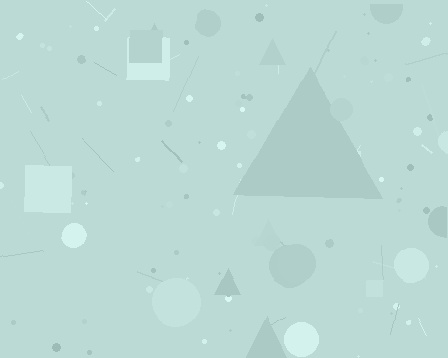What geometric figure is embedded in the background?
A triangle is embedded in the background.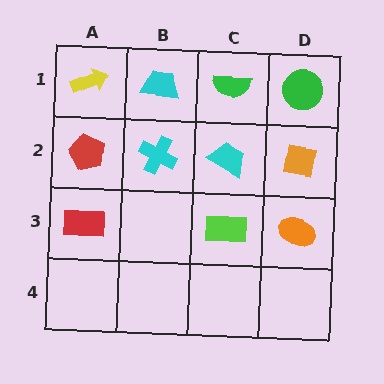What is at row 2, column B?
A cyan cross.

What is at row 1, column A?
A yellow arrow.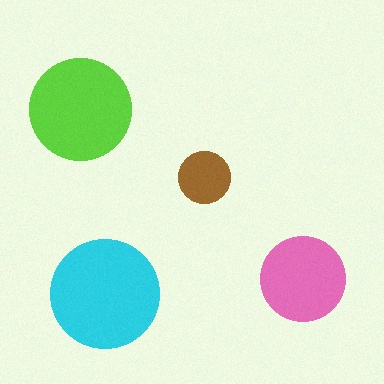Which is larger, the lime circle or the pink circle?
The lime one.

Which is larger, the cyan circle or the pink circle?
The cyan one.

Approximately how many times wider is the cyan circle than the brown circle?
About 2 times wider.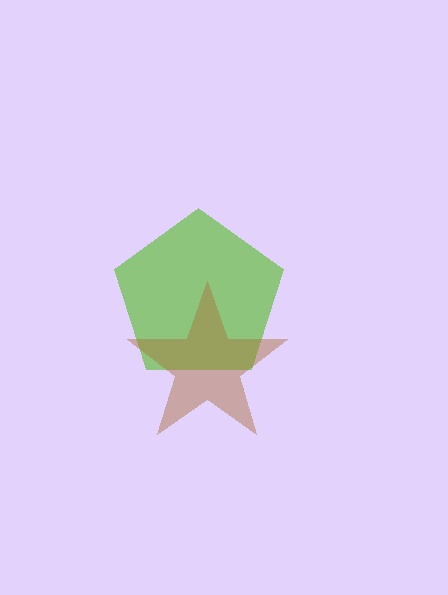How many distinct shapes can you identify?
There are 2 distinct shapes: a lime pentagon, a brown star.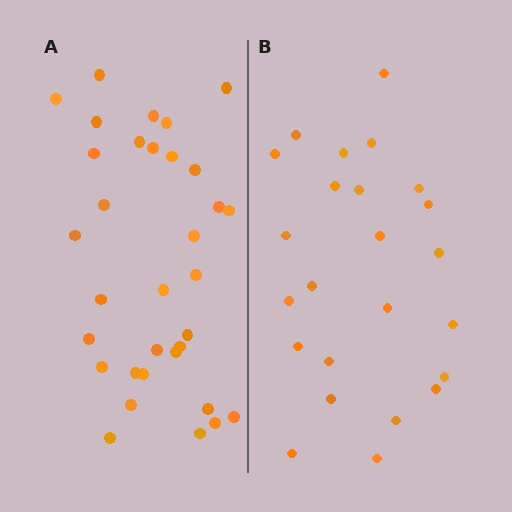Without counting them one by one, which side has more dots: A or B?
Region A (the left region) has more dots.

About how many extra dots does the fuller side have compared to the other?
Region A has roughly 8 or so more dots than region B.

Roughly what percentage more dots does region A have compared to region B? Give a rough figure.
About 40% more.